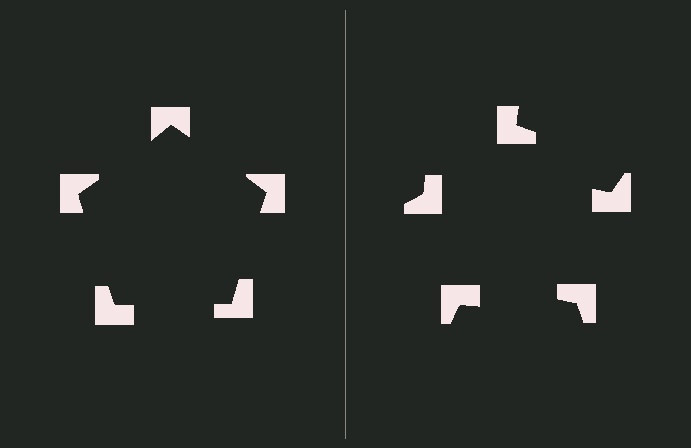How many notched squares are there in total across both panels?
10 — 5 on each side.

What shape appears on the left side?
An illusory pentagon.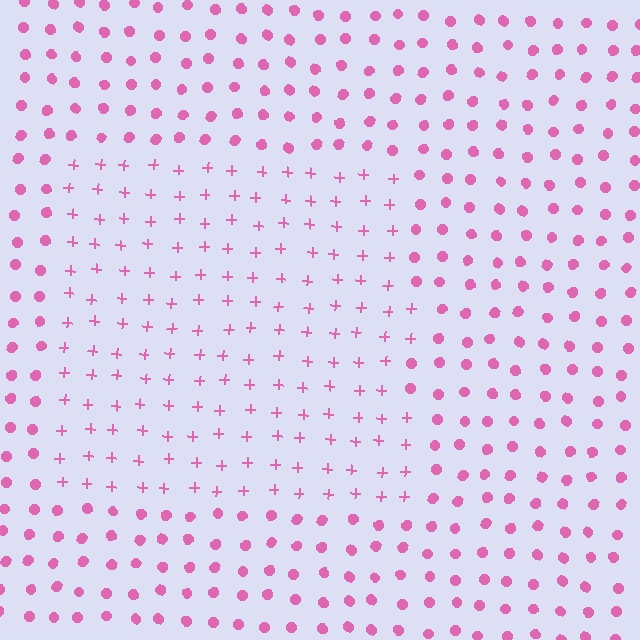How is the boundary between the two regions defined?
The boundary is defined by a change in element shape: plus signs inside vs. circles outside. All elements share the same color and spacing.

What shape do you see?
I see a rectangle.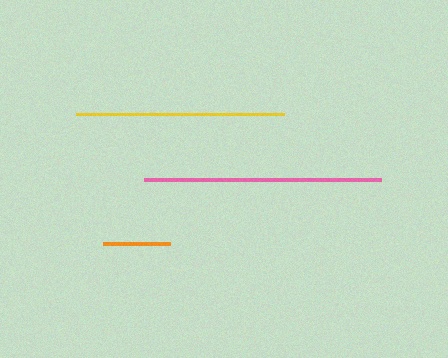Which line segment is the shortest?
The orange line is the shortest at approximately 67 pixels.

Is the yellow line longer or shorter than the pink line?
The pink line is longer than the yellow line.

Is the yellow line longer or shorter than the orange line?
The yellow line is longer than the orange line.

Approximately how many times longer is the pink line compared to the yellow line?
The pink line is approximately 1.1 times the length of the yellow line.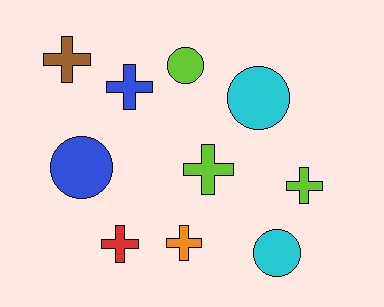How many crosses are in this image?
There are 6 crosses.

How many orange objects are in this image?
There is 1 orange object.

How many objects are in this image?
There are 10 objects.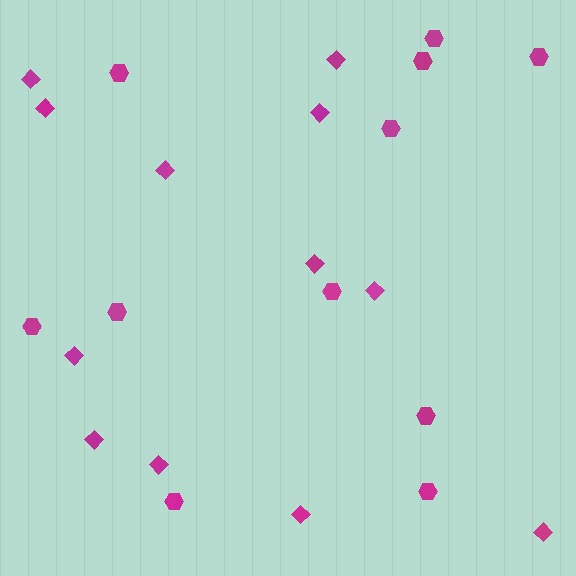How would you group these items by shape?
There are 2 groups: one group of diamonds (12) and one group of hexagons (11).